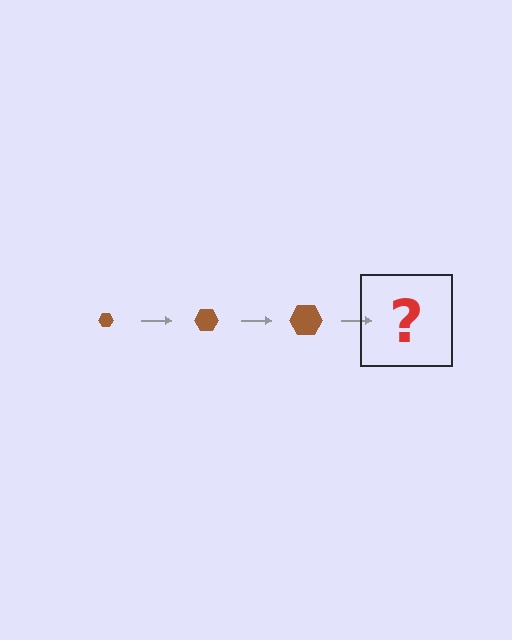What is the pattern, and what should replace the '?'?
The pattern is that the hexagon gets progressively larger each step. The '?' should be a brown hexagon, larger than the previous one.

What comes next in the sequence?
The next element should be a brown hexagon, larger than the previous one.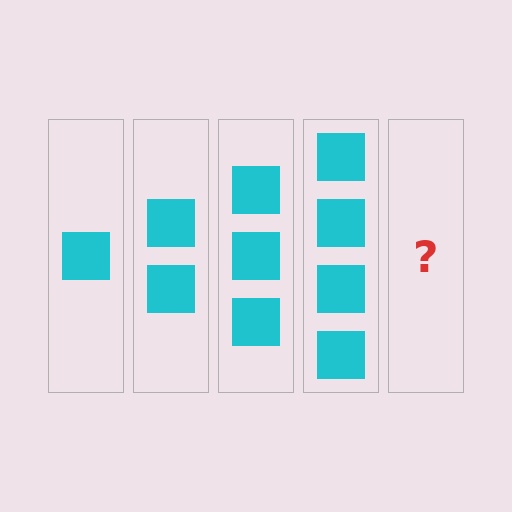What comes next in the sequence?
The next element should be 5 squares.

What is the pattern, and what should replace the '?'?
The pattern is that each step adds one more square. The '?' should be 5 squares.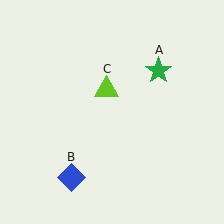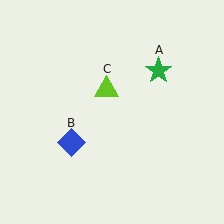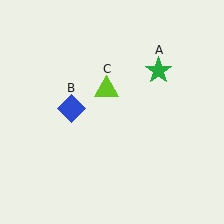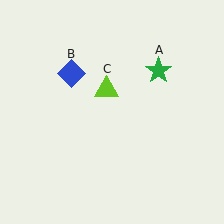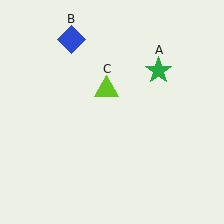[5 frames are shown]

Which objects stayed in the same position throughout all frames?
Green star (object A) and lime triangle (object C) remained stationary.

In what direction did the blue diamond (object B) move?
The blue diamond (object B) moved up.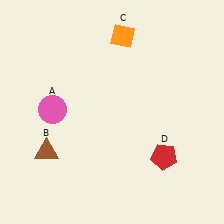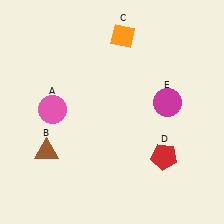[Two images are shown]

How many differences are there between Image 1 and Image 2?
There is 1 difference between the two images.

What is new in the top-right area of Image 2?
A magenta circle (E) was added in the top-right area of Image 2.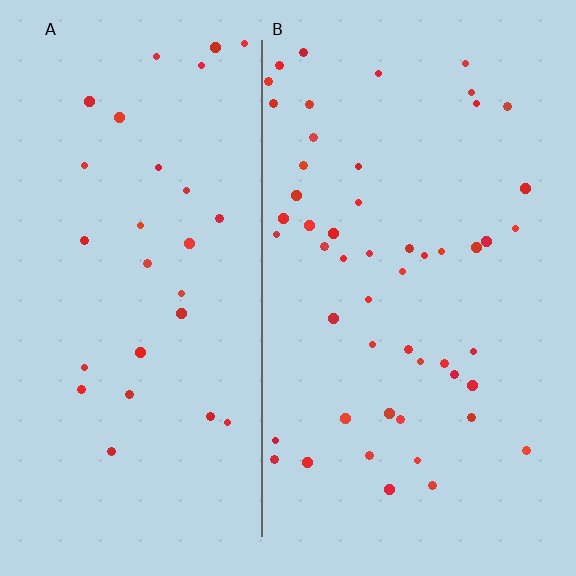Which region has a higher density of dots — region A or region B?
B (the right).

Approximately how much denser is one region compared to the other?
Approximately 1.8× — region B over region A.